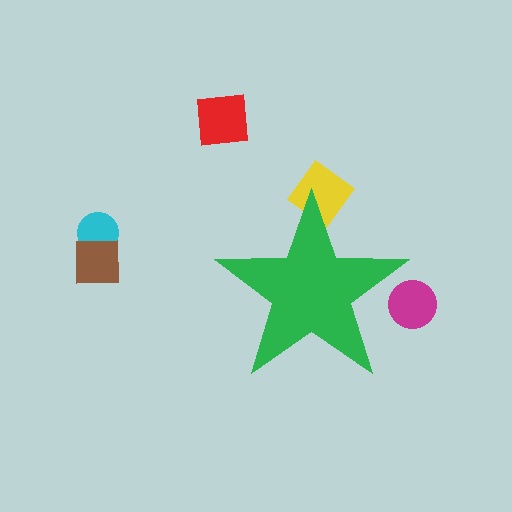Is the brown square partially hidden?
No, the brown square is fully visible.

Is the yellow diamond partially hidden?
Yes, the yellow diamond is partially hidden behind the green star.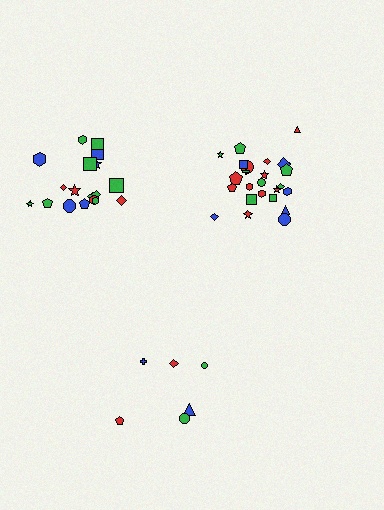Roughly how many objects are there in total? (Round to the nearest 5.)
Roughly 50 objects in total.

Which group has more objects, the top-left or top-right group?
The top-right group.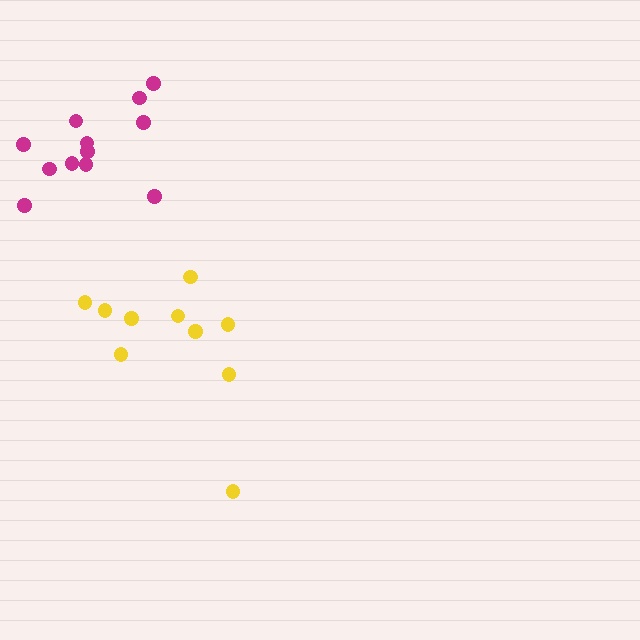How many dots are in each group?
Group 1: 10 dots, Group 2: 12 dots (22 total).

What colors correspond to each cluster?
The clusters are colored: yellow, magenta.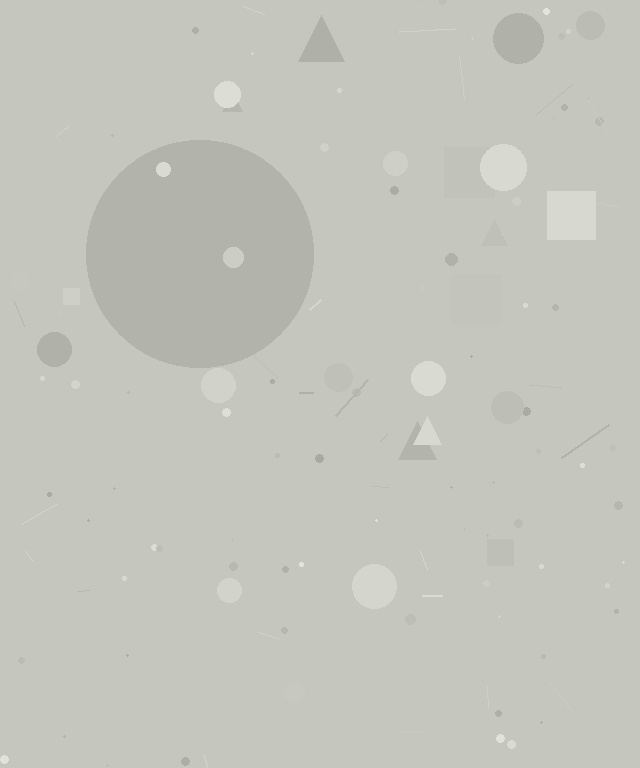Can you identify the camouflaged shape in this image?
The camouflaged shape is a circle.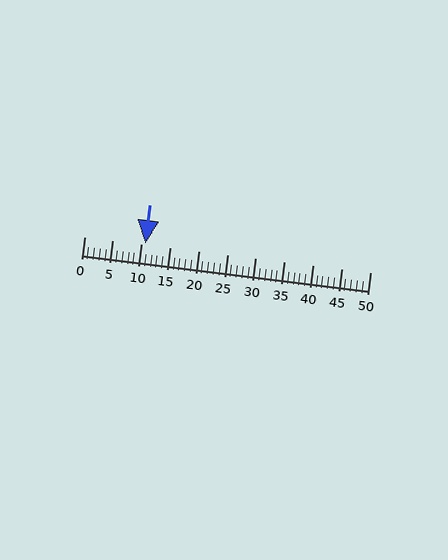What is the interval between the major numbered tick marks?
The major tick marks are spaced 5 units apart.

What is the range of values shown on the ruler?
The ruler shows values from 0 to 50.